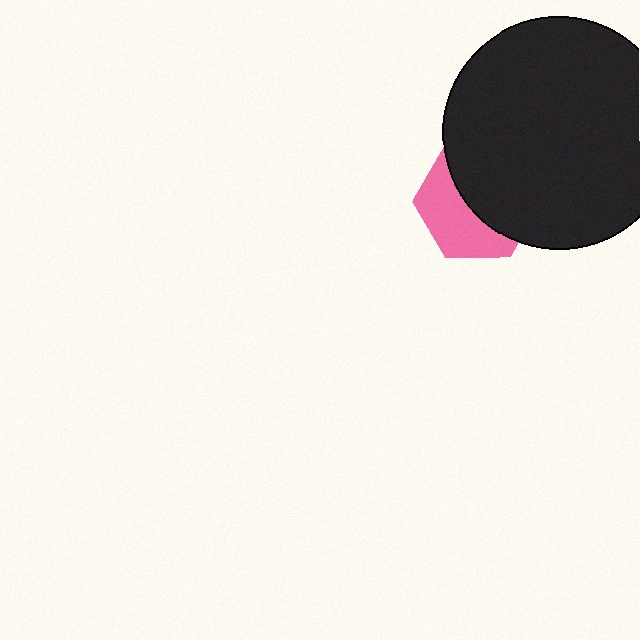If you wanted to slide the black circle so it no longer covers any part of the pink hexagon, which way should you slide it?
Slide it toward the upper-right — that is the most direct way to separate the two shapes.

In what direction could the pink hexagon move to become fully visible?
The pink hexagon could move toward the lower-left. That would shift it out from behind the black circle entirely.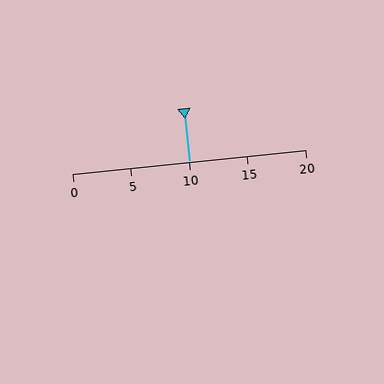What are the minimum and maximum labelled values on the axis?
The axis runs from 0 to 20.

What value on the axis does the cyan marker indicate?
The marker indicates approximately 10.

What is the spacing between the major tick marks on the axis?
The major ticks are spaced 5 apart.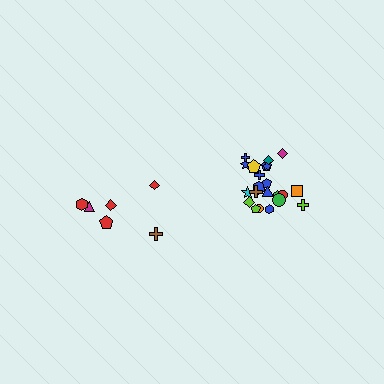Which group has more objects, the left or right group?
The right group.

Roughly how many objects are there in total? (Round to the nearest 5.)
Roughly 30 objects in total.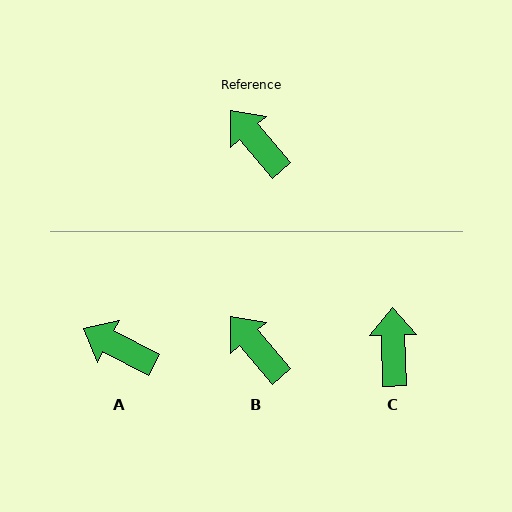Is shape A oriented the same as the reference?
No, it is off by about 22 degrees.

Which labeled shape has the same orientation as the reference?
B.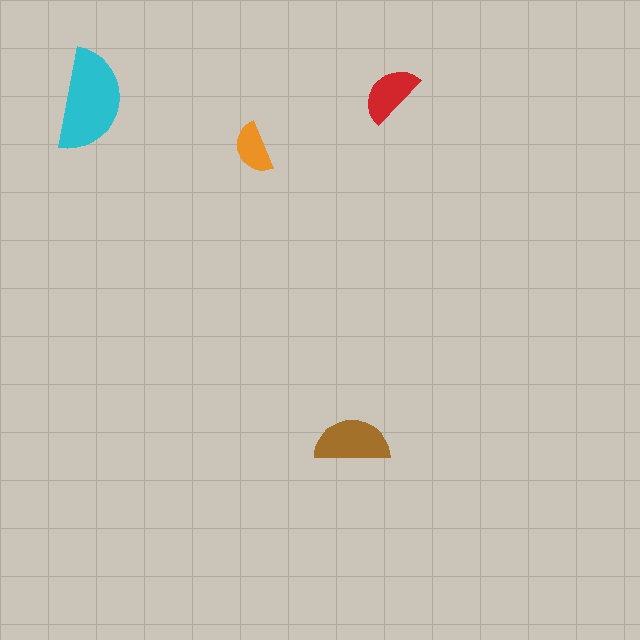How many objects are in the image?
There are 4 objects in the image.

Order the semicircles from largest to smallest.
the cyan one, the brown one, the red one, the orange one.